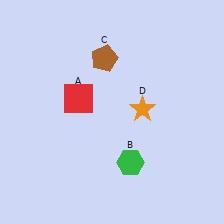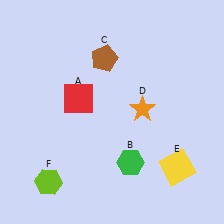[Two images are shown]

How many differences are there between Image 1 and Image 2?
There are 2 differences between the two images.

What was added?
A yellow square (E), a lime hexagon (F) were added in Image 2.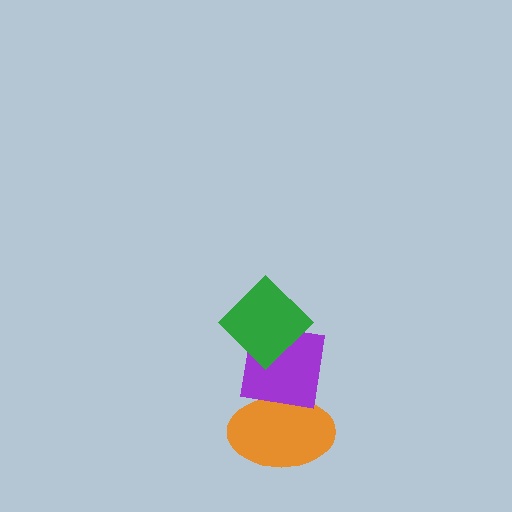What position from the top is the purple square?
The purple square is 2nd from the top.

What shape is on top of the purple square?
The green diamond is on top of the purple square.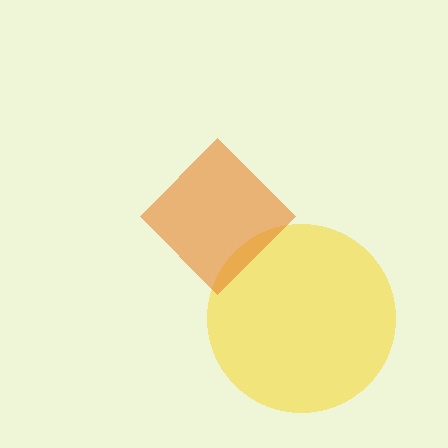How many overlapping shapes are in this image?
There are 2 overlapping shapes in the image.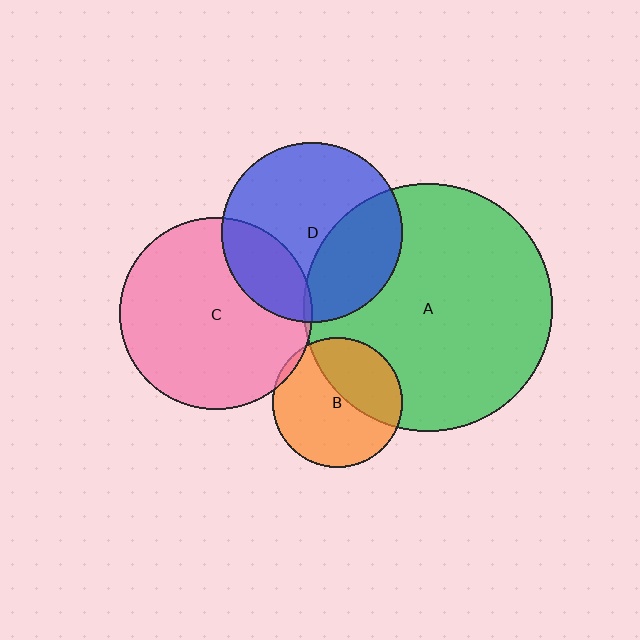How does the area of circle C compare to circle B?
Approximately 2.2 times.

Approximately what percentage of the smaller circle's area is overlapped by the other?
Approximately 40%.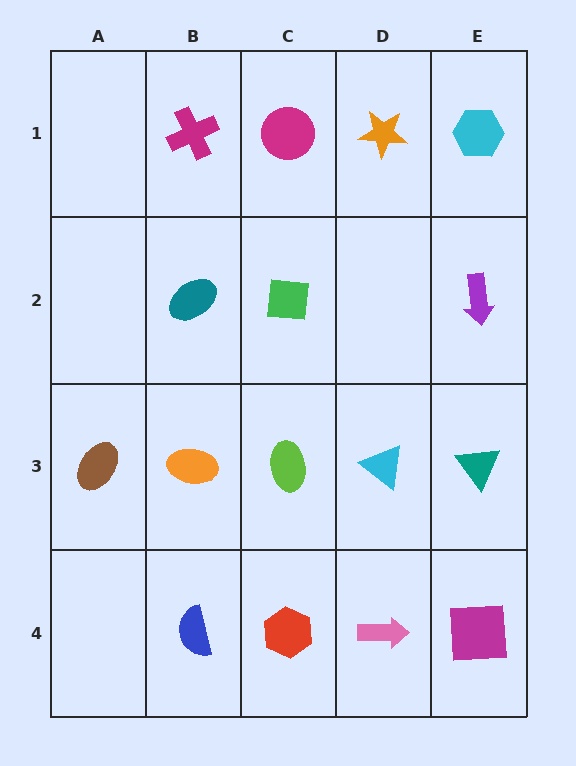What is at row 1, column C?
A magenta circle.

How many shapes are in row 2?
3 shapes.